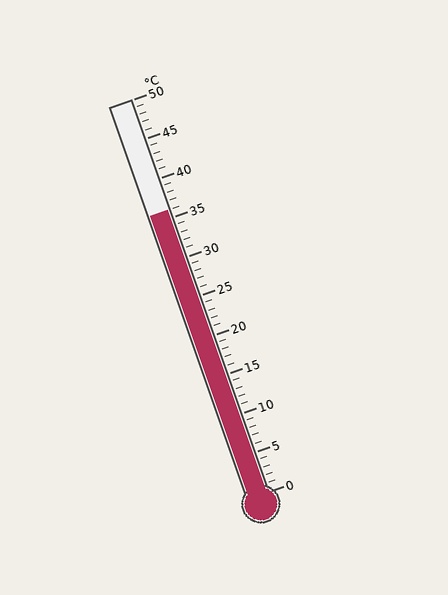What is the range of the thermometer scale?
The thermometer scale ranges from 0°C to 50°C.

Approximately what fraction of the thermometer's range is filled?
The thermometer is filled to approximately 70% of its range.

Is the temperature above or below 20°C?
The temperature is above 20°C.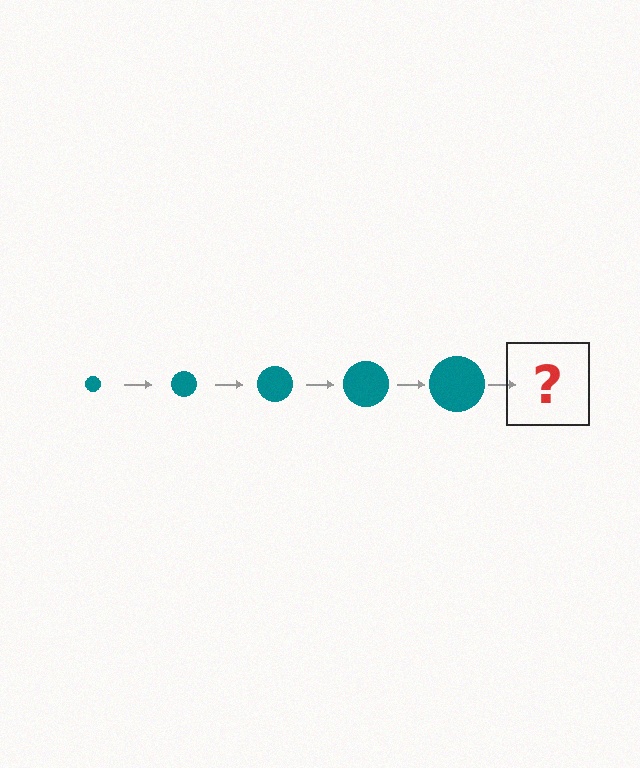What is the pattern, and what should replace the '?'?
The pattern is that the circle gets progressively larger each step. The '?' should be a teal circle, larger than the previous one.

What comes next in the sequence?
The next element should be a teal circle, larger than the previous one.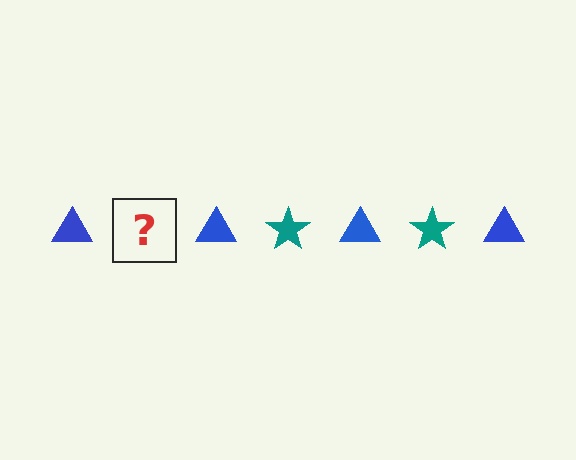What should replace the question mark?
The question mark should be replaced with a teal star.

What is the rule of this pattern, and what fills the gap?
The rule is that the pattern alternates between blue triangle and teal star. The gap should be filled with a teal star.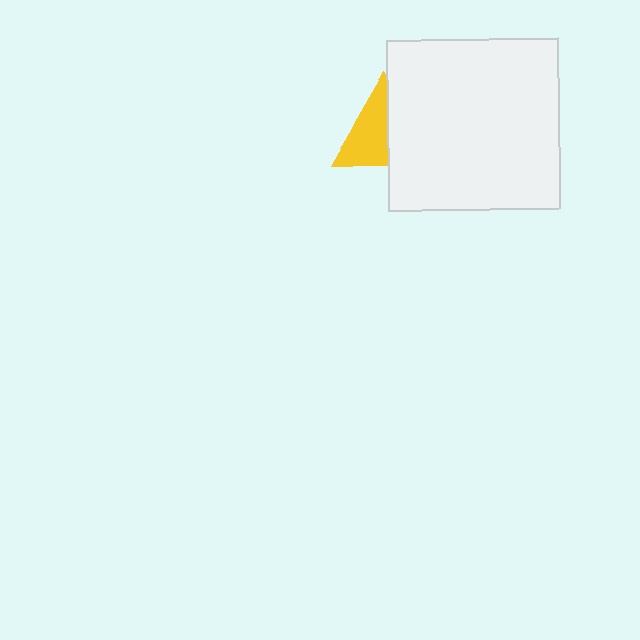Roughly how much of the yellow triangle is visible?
About half of it is visible (roughly 54%).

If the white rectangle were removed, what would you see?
You would see the complete yellow triangle.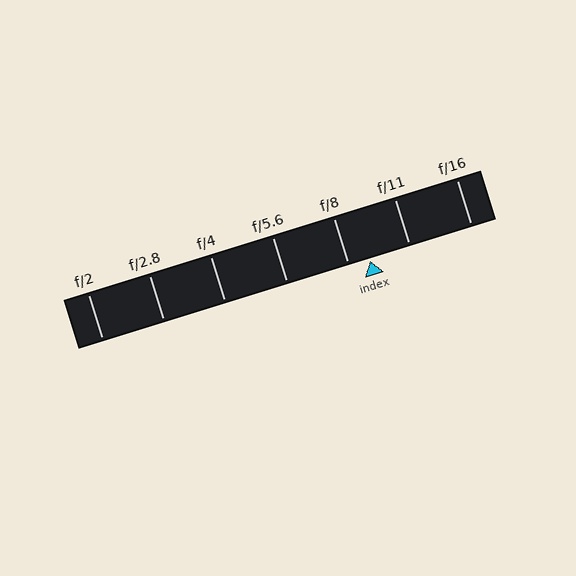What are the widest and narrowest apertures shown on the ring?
The widest aperture shown is f/2 and the narrowest is f/16.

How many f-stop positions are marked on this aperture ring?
There are 7 f-stop positions marked.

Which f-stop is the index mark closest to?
The index mark is closest to f/8.